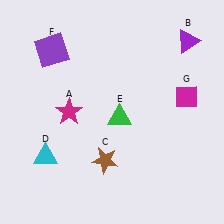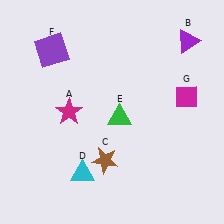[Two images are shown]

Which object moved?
The cyan triangle (D) moved right.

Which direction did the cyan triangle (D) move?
The cyan triangle (D) moved right.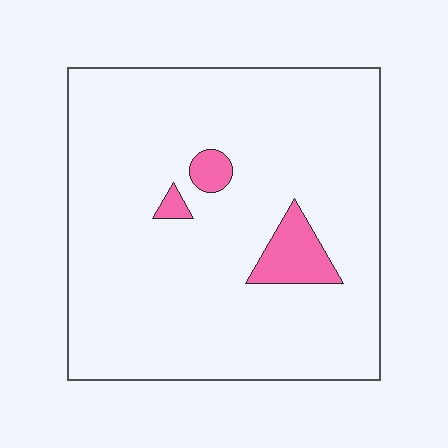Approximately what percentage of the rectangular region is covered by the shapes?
Approximately 5%.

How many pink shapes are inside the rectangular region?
3.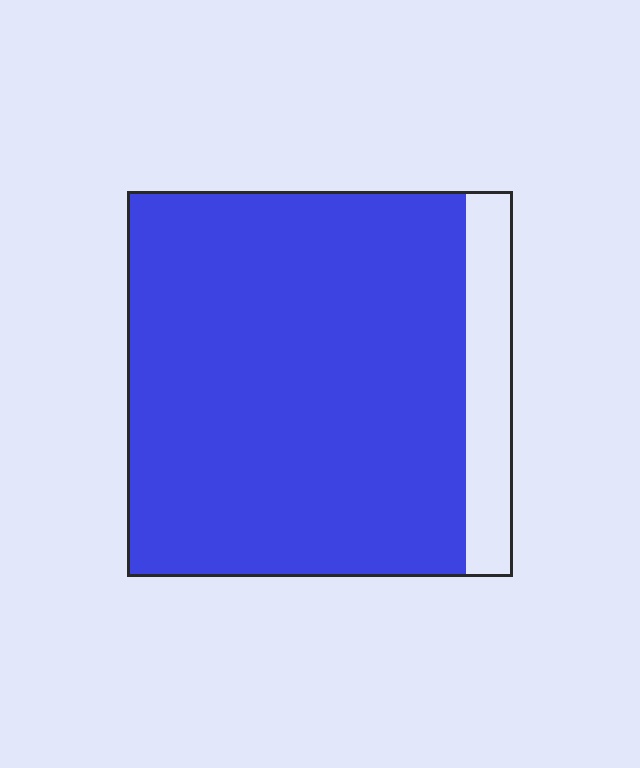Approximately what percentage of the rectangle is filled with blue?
Approximately 90%.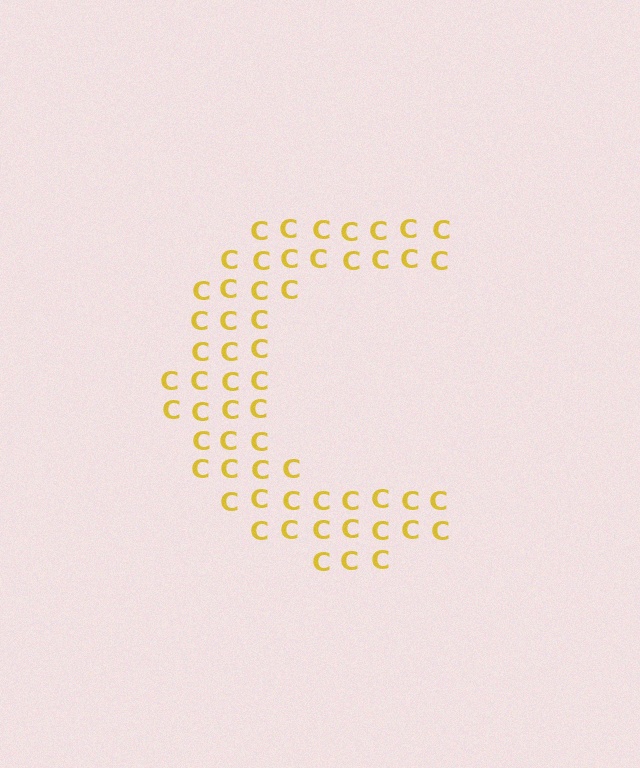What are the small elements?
The small elements are letter C's.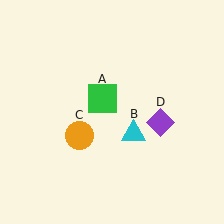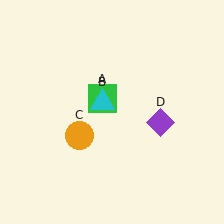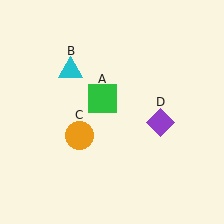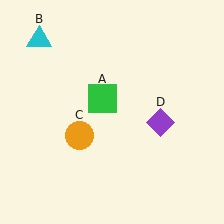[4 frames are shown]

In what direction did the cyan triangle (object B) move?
The cyan triangle (object B) moved up and to the left.